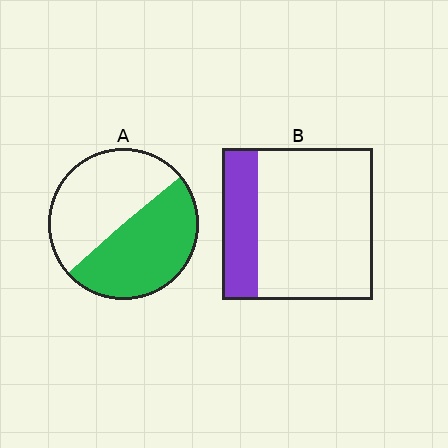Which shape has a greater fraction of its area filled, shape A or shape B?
Shape A.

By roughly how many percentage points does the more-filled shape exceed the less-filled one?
By roughly 25 percentage points (A over B).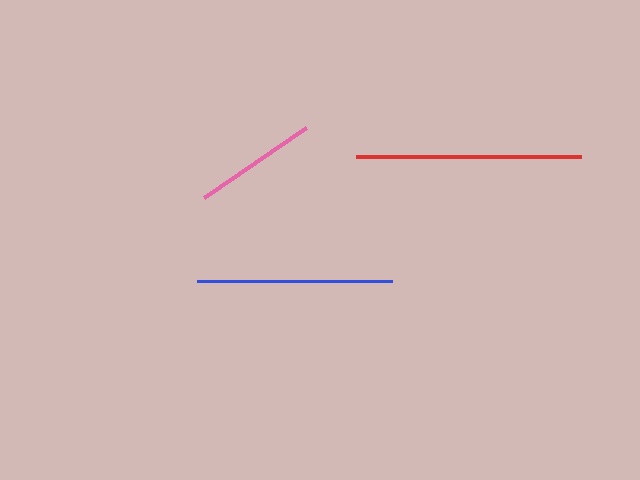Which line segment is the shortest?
The pink line is the shortest at approximately 124 pixels.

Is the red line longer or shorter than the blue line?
The red line is longer than the blue line.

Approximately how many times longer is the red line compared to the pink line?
The red line is approximately 1.8 times the length of the pink line.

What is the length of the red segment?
The red segment is approximately 225 pixels long.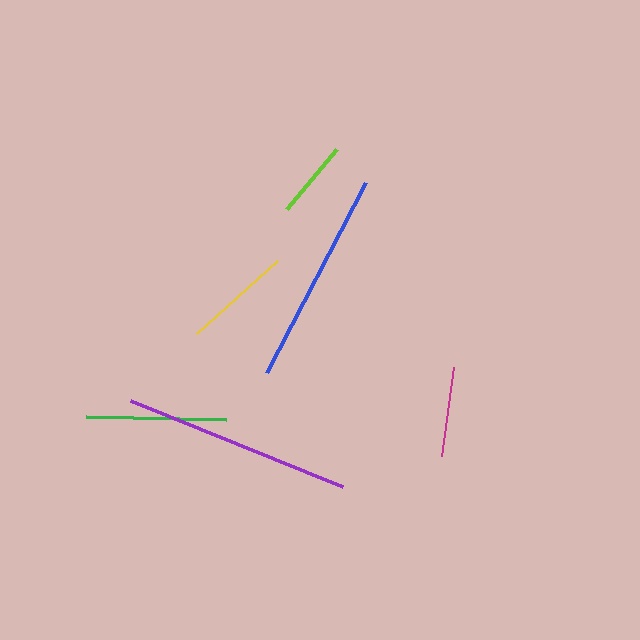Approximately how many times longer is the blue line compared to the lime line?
The blue line is approximately 2.7 times the length of the lime line.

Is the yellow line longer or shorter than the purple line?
The purple line is longer than the yellow line.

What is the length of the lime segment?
The lime segment is approximately 78 pixels long.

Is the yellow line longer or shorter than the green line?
The green line is longer than the yellow line.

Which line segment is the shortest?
The lime line is the shortest at approximately 78 pixels.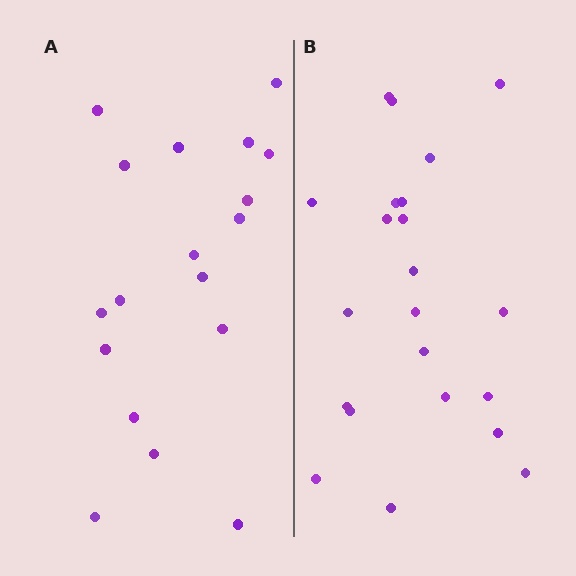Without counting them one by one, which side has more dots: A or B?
Region B (the right region) has more dots.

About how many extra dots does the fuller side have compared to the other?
Region B has about 4 more dots than region A.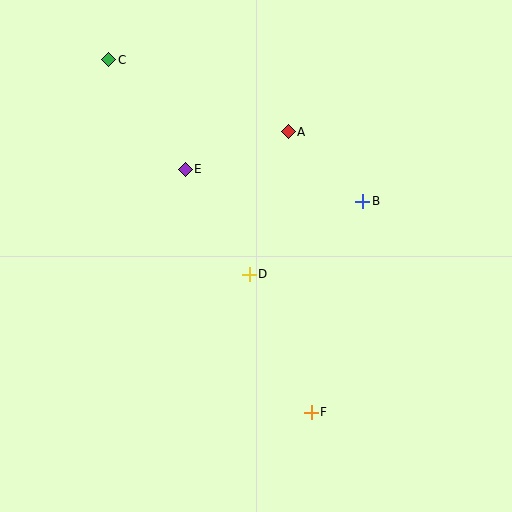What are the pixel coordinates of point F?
Point F is at (311, 412).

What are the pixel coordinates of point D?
Point D is at (249, 274).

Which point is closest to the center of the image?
Point D at (249, 274) is closest to the center.